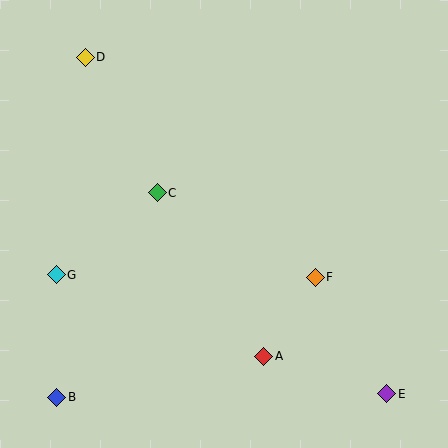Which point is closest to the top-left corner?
Point D is closest to the top-left corner.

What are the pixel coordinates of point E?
Point E is at (387, 394).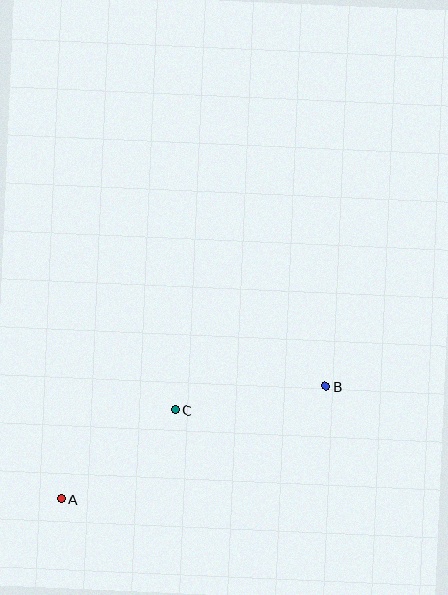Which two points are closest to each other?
Points A and C are closest to each other.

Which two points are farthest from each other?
Points A and B are farthest from each other.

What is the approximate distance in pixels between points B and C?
The distance between B and C is approximately 153 pixels.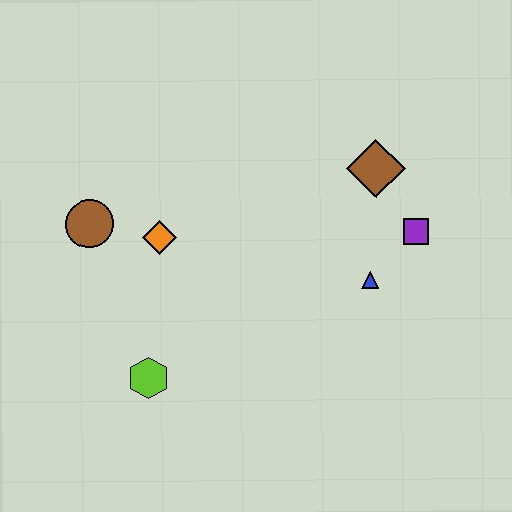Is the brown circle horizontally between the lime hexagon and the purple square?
No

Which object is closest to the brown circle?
The orange diamond is closest to the brown circle.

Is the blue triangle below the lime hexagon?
No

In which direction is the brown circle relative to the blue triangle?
The brown circle is to the left of the blue triangle.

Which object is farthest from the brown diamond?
The lime hexagon is farthest from the brown diamond.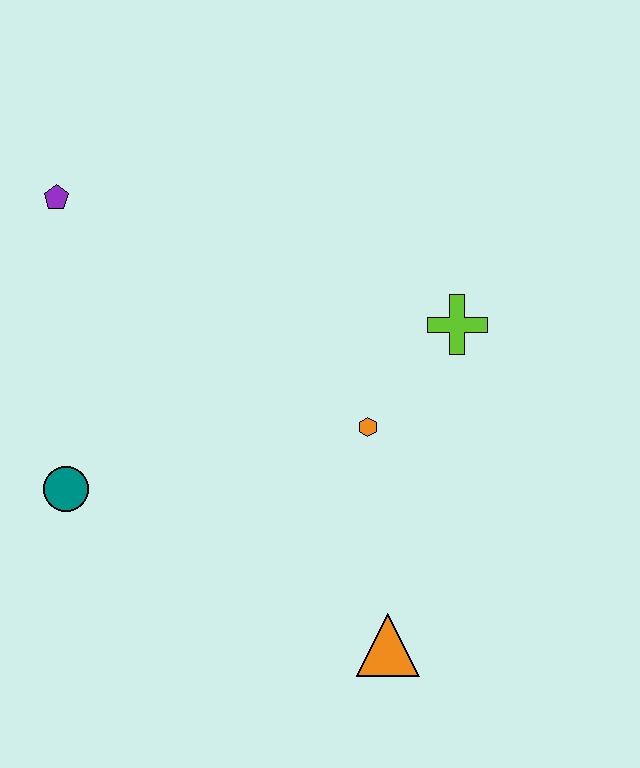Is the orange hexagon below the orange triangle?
No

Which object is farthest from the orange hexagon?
The purple pentagon is farthest from the orange hexagon.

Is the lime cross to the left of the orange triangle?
No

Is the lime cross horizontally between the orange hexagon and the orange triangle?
No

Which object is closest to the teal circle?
The purple pentagon is closest to the teal circle.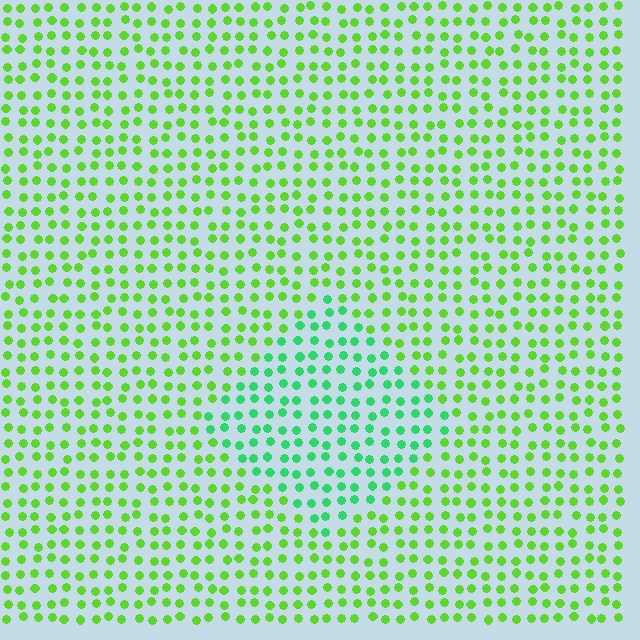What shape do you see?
I see a diamond.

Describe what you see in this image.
The image is filled with small lime elements in a uniform arrangement. A diamond-shaped region is visible where the elements are tinted to a slightly different hue, forming a subtle color boundary.